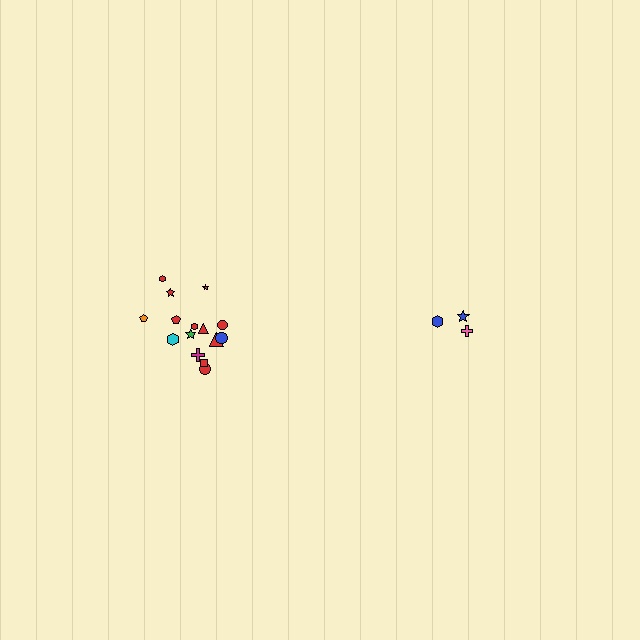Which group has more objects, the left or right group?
The left group.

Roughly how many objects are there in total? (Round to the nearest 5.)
Roughly 20 objects in total.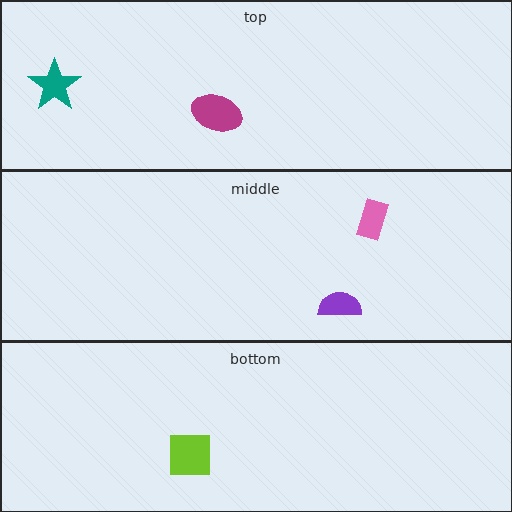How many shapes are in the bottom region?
1.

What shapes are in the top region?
The magenta ellipse, the teal star.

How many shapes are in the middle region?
2.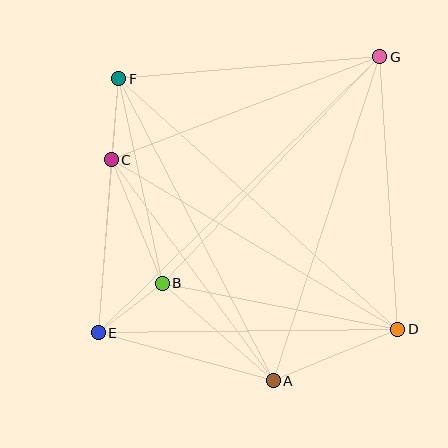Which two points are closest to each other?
Points B and E are closest to each other.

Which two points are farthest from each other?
Points E and G are farthest from each other.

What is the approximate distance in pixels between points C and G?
The distance between C and G is approximately 287 pixels.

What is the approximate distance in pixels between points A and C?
The distance between A and C is approximately 274 pixels.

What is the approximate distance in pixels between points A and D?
The distance between A and D is approximately 135 pixels.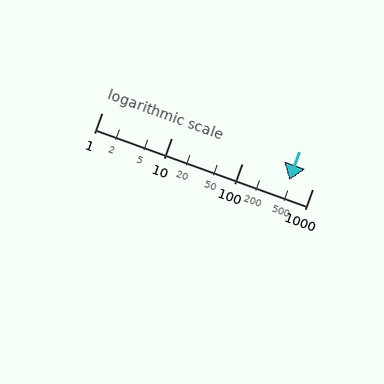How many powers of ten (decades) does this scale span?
The scale spans 3 decades, from 1 to 1000.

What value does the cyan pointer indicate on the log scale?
The pointer indicates approximately 470.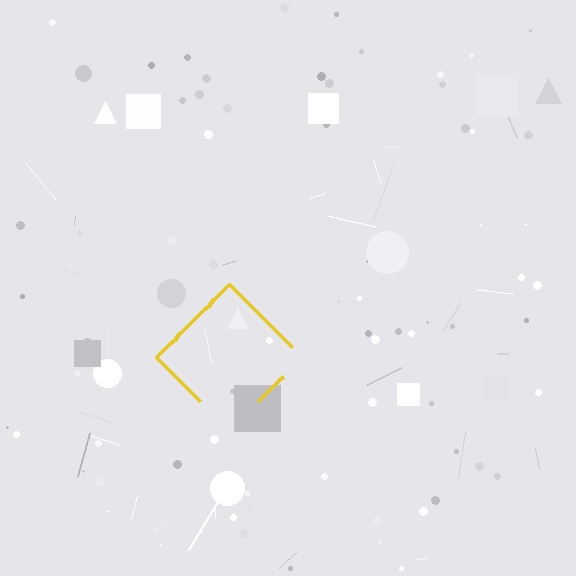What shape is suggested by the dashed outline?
The dashed outline suggests a diamond.